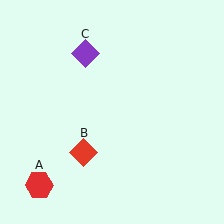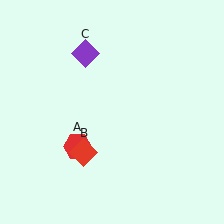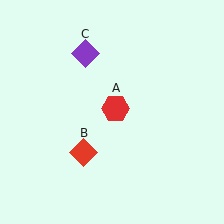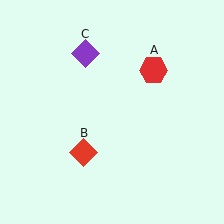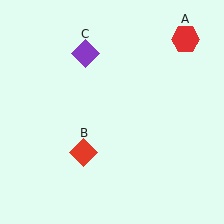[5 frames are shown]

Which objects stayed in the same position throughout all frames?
Red diamond (object B) and purple diamond (object C) remained stationary.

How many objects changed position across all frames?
1 object changed position: red hexagon (object A).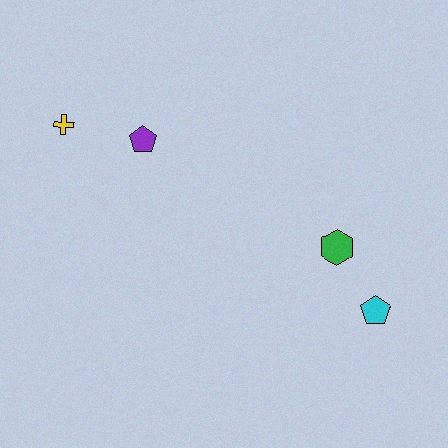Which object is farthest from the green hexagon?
The yellow cross is farthest from the green hexagon.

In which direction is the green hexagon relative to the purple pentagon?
The green hexagon is to the right of the purple pentagon.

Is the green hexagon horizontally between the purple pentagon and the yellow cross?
No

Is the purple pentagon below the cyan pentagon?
No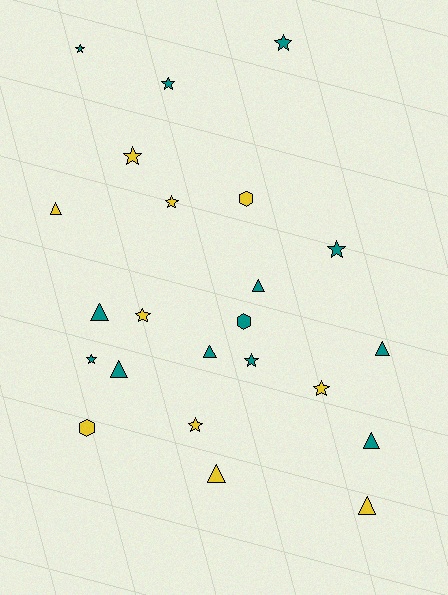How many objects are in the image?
There are 23 objects.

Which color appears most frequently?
Teal, with 13 objects.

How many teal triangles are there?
There are 6 teal triangles.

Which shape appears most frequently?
Star, with 11 objects.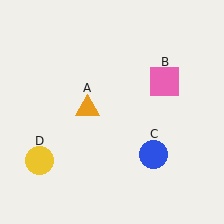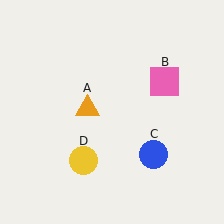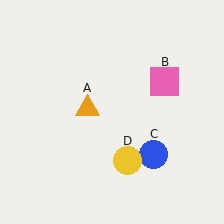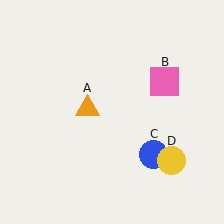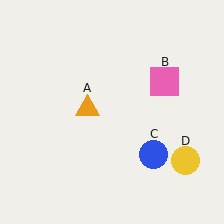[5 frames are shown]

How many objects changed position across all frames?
1 object changed position: yellow circle (object D).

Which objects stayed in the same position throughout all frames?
Orange triangle (object A) and pink square (object B) and blue circle (object C) remained stationary.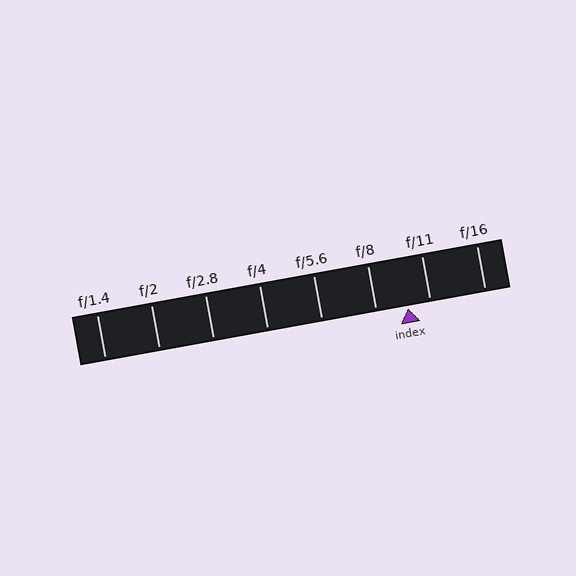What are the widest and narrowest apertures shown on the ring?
The widest aperture shown is f/1.4 and the narrowest is f/16.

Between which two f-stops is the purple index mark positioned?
The index mark is between f/8 and f/11.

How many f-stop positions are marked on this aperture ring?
There are 8 f-stop positions marked.